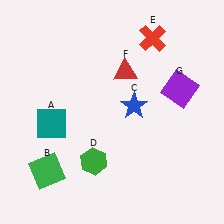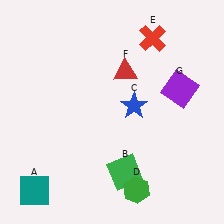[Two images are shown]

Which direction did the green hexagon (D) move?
The green hexagon (D) moved right.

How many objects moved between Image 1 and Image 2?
3 objects moved between the two images.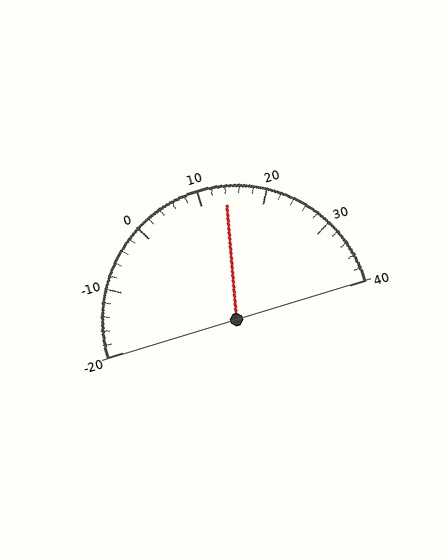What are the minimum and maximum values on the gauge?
The gauge ranges from -20 to 40.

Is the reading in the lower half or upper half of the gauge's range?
The reading is in the upper half of the range (-20 to 40).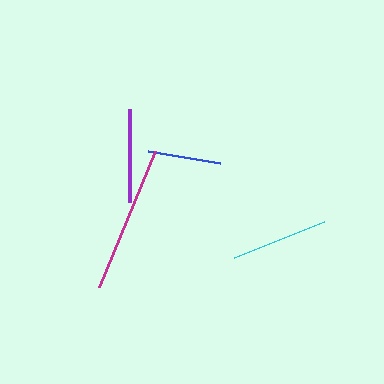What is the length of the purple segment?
The purple segment is approximately 94 pixels long.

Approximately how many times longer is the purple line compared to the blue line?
The purple line is approximately 1.3 times the length of the blue line.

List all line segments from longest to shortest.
From longest to shortest: magenta, cyan, purple, blue.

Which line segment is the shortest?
The blue line is the shortest at approximately 73 pixels.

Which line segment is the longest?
The magenta line is the longest at approximately 146 pixels.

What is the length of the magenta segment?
The magenta segment is approximately 146 pixels long.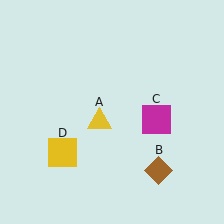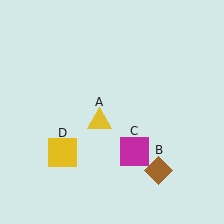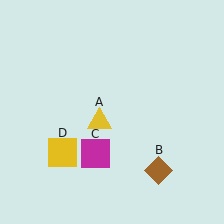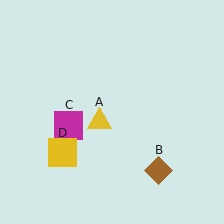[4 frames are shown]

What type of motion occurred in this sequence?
The magenta square (object C) rotated clockwise around the center of the scene.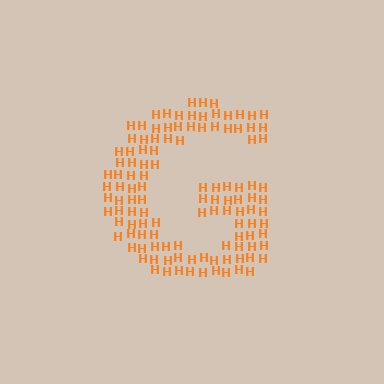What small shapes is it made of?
It is made of small letter H's.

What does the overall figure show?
The overall figure shows the letter G.